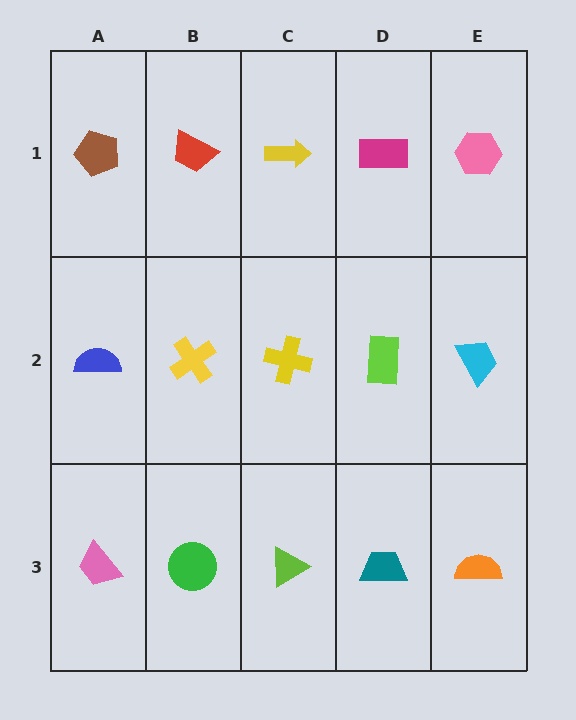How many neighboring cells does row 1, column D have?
3.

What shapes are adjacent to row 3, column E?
A cyan trapezoid (row 2, column E), a teal trapezoid (row 3, column D).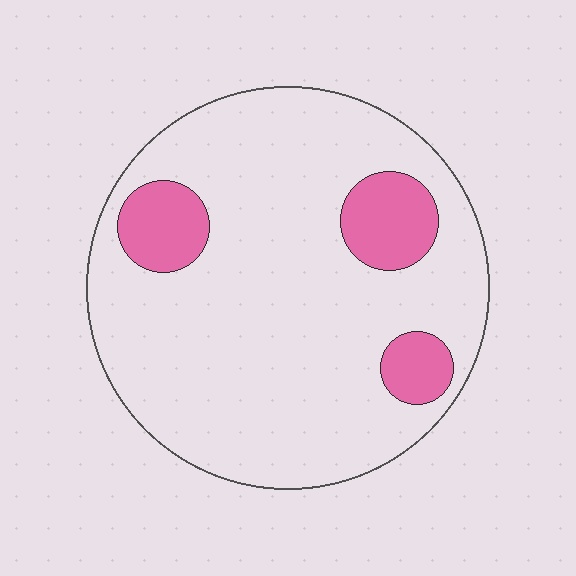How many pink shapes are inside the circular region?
3.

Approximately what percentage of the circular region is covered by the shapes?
Approximately 15%.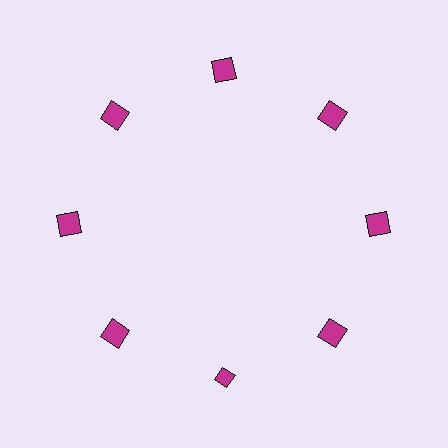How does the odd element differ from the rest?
It has a different shape: diamond instead of square.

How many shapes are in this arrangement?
There are 8 shapes arranged in a ring pattern.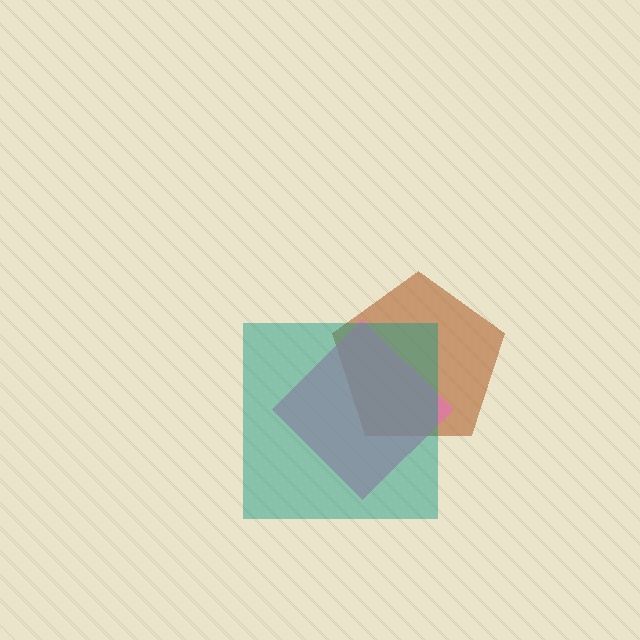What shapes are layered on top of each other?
The layered shapes are: a brown pentagon, a pink diamond, a teal square.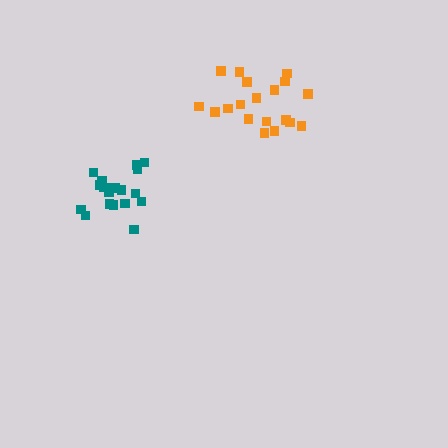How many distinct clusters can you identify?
There are 2 distinct clusters.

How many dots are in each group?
Group 1: 19 dots, Group 2: 19 dots (38 total).